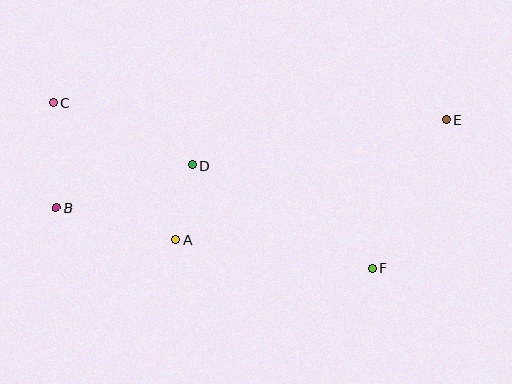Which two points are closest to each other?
Points A and D are closest to each other.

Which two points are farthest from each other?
Points B and E are farthest from each other.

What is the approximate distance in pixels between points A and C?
The distance between A and C is approximately 183 pixels.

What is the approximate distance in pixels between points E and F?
The distance between E and F is approximately 166 pixels.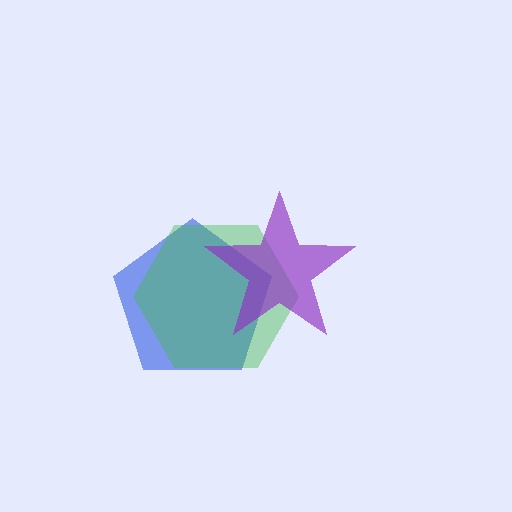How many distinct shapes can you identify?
There are 3 distinct shapes: a blue pentagon, a green hexagon, a purple star.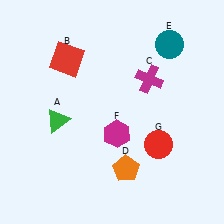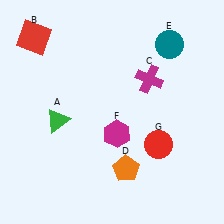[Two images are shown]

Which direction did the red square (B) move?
The red square (B) moved left.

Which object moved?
The red square (B) moved left.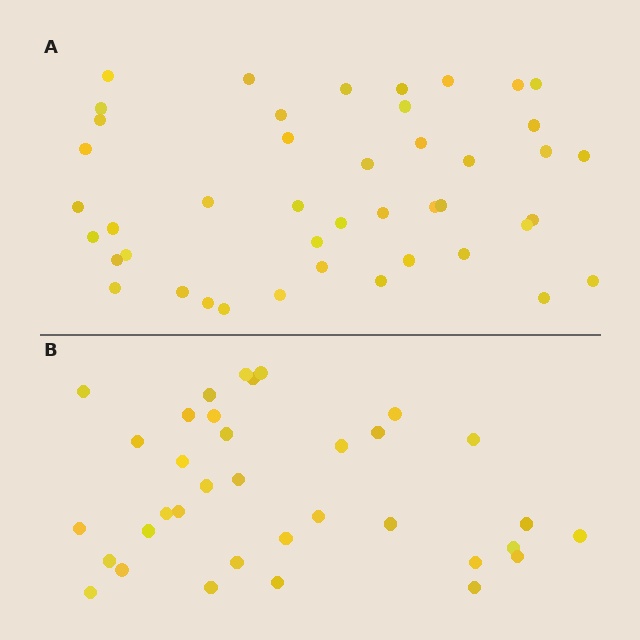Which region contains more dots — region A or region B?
Region A (the top region) has more dots.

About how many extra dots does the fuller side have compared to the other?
Region A has roughly 8 or so more dots than region B.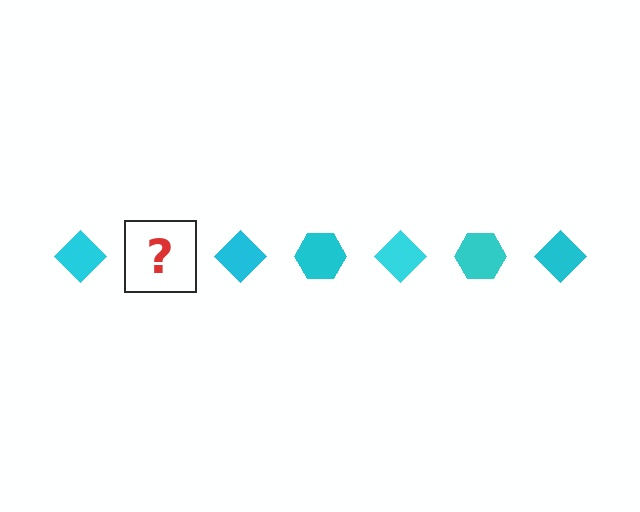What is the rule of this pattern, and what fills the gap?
The rule is that the pattern cycles through diamond, hexagon shapes in cyan. The gap should be filled with a cyan hexagon.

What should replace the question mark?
The question mark should be replaced with a cyan hexagon.